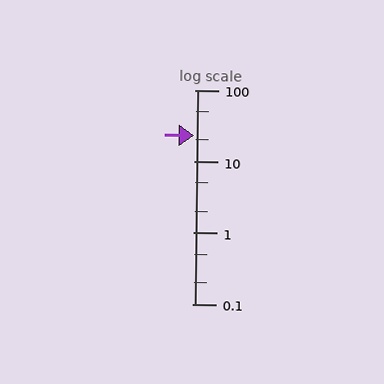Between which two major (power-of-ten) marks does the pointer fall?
The pointer is between 10 and 100.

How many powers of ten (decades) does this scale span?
The scale spans 3 decades, from 0.1 to 100.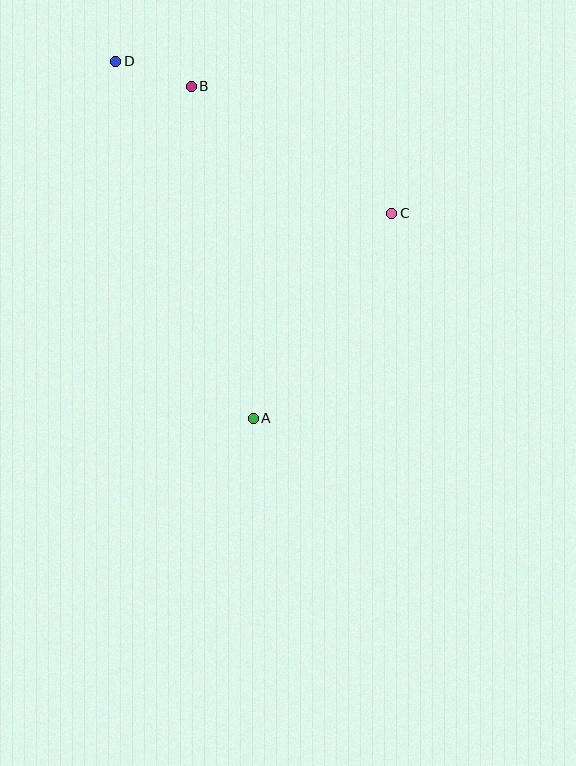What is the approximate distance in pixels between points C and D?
The distance between C and D is approximately 315 pixels.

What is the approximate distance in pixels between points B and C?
The distance between B and C is approximately 237 pixels.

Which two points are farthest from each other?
Points A and D are farthest from each other.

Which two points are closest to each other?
Points B and D are closest to each other.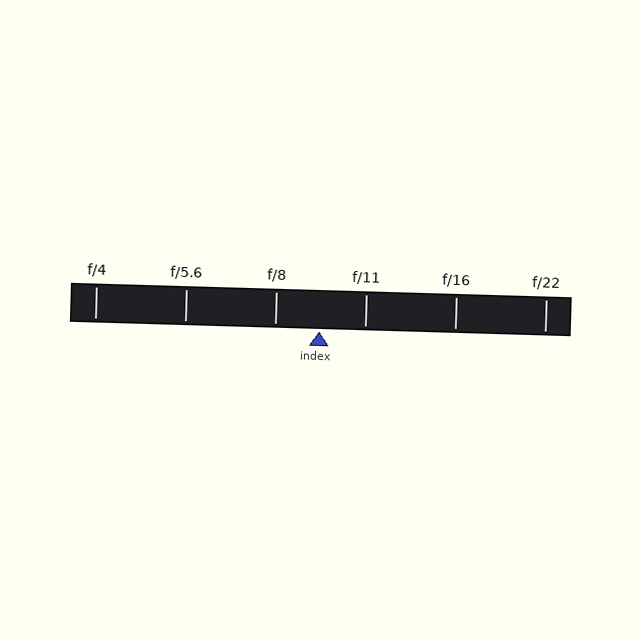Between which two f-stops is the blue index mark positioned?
The index mark is between f/8 and f/11.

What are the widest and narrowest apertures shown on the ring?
The widest aperture shown is f/4 and the narrowest is f/22.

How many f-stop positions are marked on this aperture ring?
There are 6 f-stop positions marked.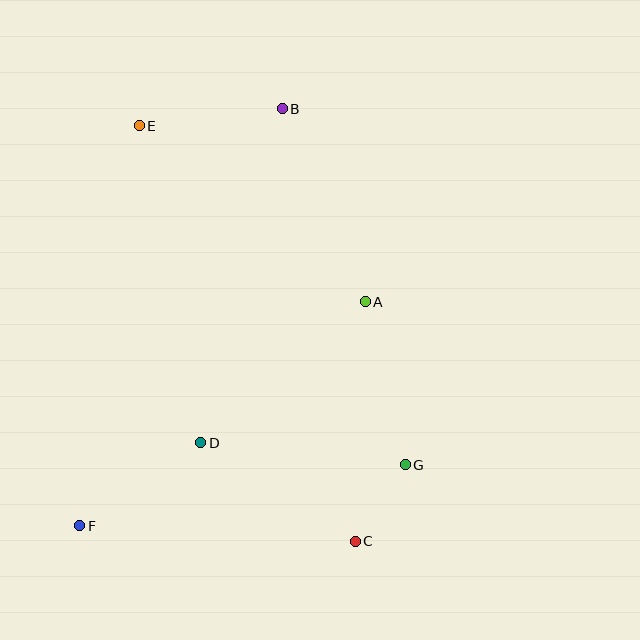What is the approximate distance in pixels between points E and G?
The distance between E and G is approximately 431 pixels.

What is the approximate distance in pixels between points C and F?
The distance between C and F is approximately 276 pixels.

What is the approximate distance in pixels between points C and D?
The distance between C and D is approximately 183 pixels.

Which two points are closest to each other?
Points C and G are closest to each other.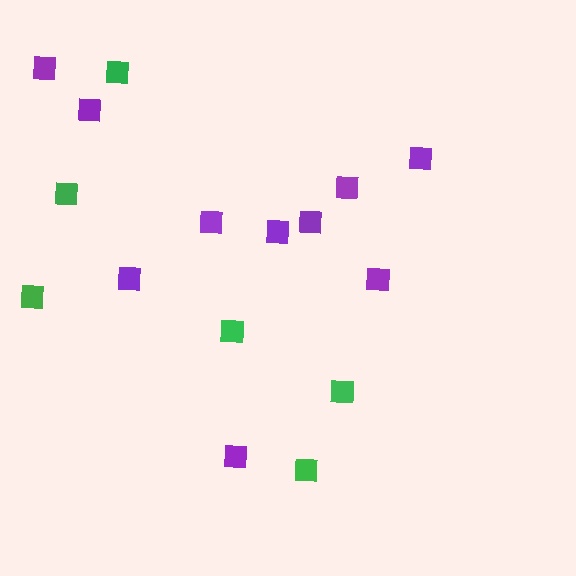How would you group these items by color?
There are 2 groups: one group of purple squares (10) and one group of green squares (6).